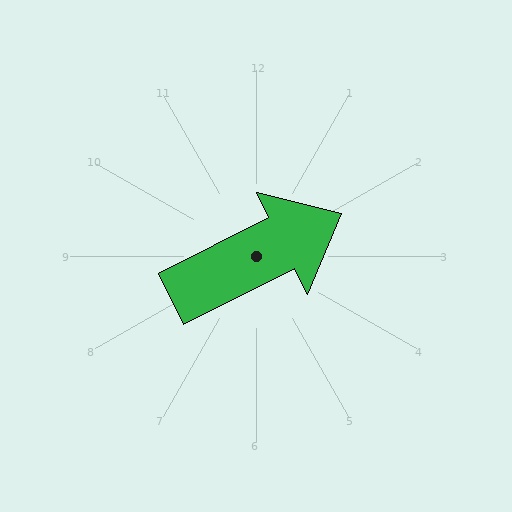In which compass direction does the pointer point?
Northeast.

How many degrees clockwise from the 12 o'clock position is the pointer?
Approximately 63 degrees.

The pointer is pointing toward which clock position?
Roughly 2 o'clock.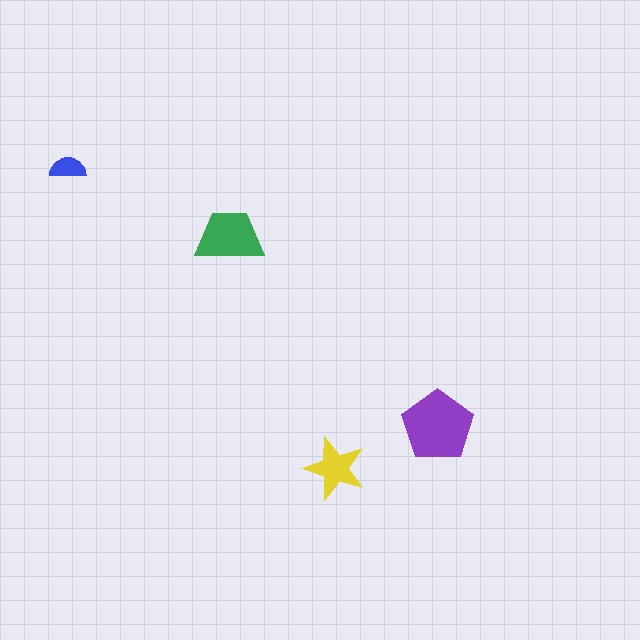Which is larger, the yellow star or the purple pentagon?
The purple pentagon.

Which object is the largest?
The purple pentagon.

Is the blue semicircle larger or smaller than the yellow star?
Smaller.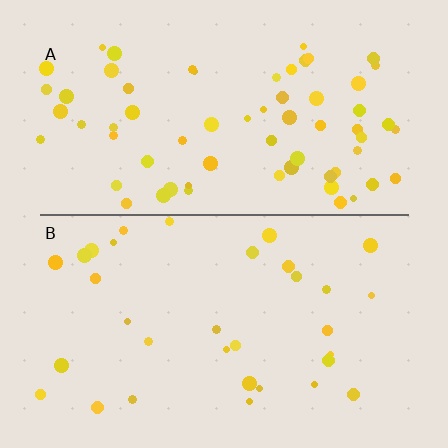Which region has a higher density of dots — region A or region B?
A (the top).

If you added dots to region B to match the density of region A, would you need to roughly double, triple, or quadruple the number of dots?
Approximately double.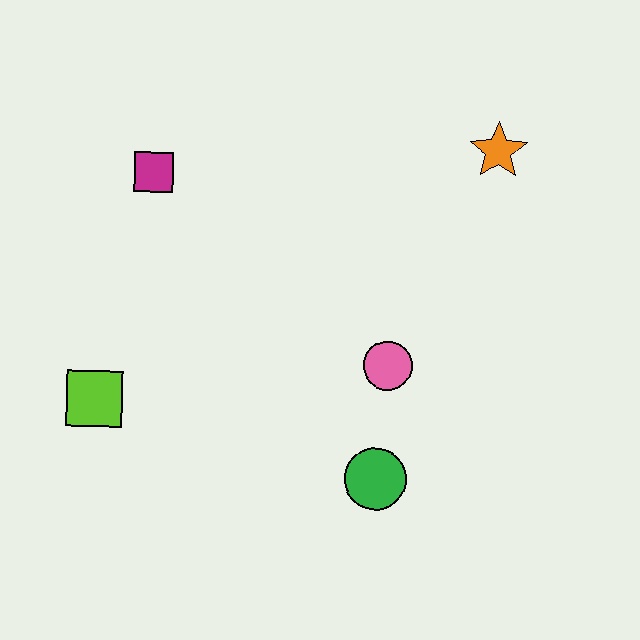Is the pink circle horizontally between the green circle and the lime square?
No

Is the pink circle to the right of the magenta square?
Yes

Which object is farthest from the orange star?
The lime square is farthest from the orange star.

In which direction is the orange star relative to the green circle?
The orange star is above the green circle.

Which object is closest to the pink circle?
The green circle is closest to the pink circle.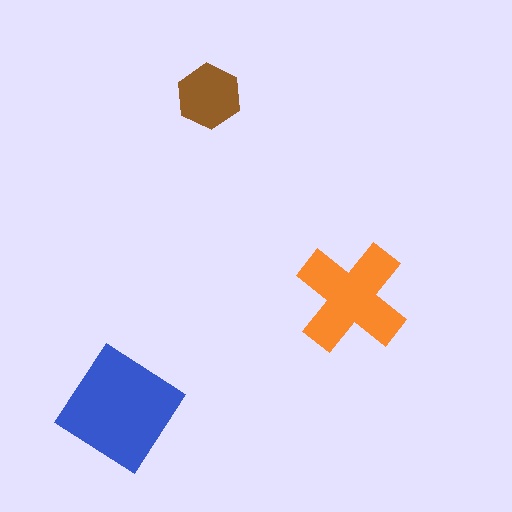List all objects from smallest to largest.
The brown hexagon, the orange cross, the blue diamond.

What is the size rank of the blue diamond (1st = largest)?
1st.